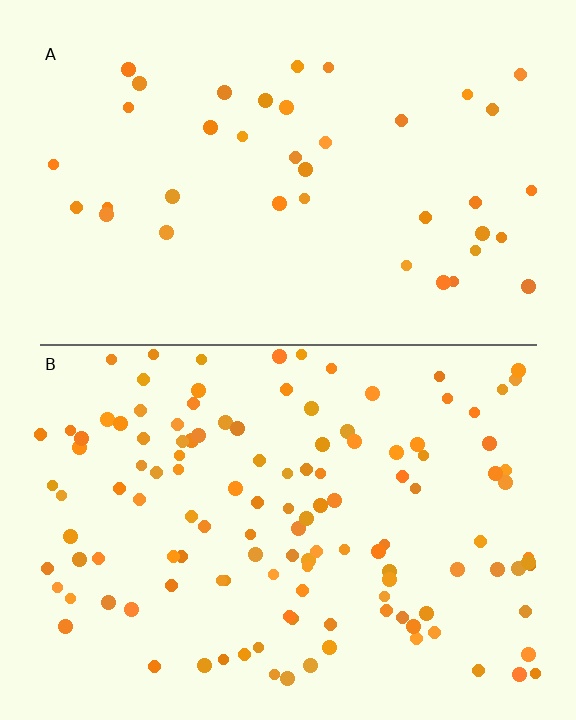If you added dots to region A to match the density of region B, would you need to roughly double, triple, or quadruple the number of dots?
Approximately triple.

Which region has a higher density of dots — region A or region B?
B (the bottom).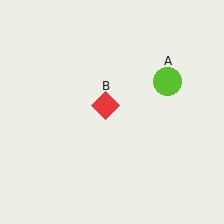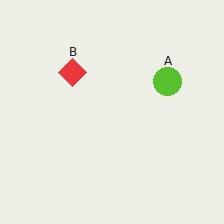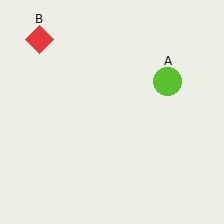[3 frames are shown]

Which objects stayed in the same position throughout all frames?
Lime circle (object A) remained stationary.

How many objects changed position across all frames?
1 object changed position: red diamond (object B).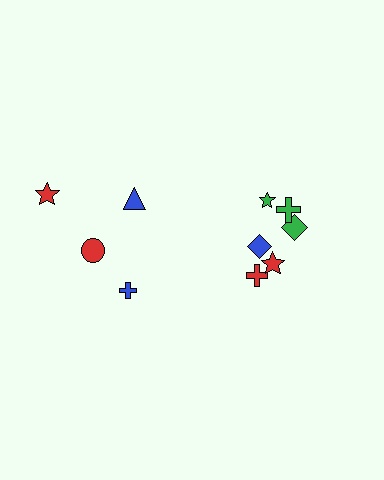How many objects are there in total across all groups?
There are 10 objects.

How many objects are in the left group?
There are 4 objects.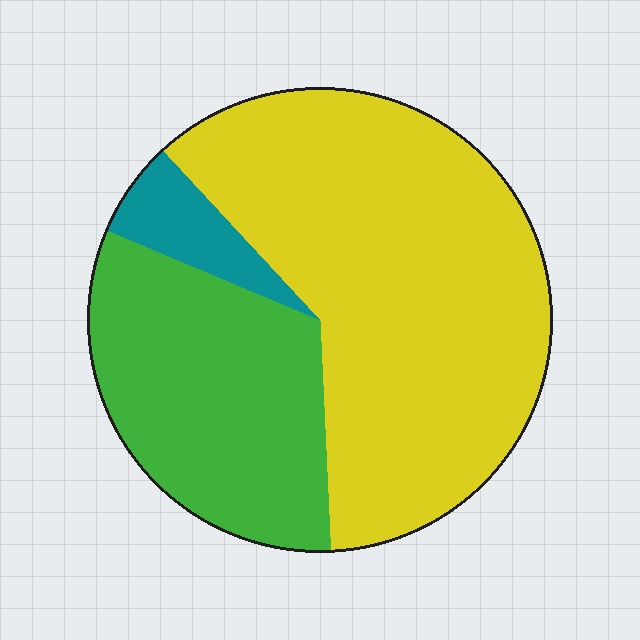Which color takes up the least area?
Teal, at roughly 5%.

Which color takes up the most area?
Yellow, at roughly 60%.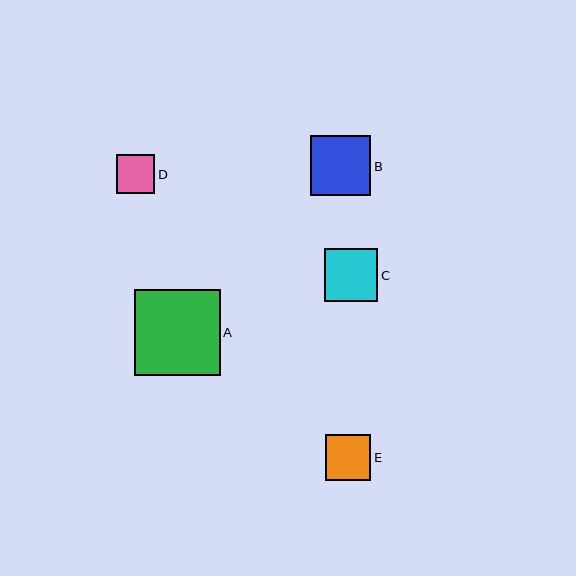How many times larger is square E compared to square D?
Square E is approximately 1.2 times the size of square D.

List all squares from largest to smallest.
From largest to smallest: A, B, C, E, D.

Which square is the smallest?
Square D is the smallest with a size of approximately 39 pixels.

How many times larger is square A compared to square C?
Square A is approximately 1.6 times the size of square C.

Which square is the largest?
Square A is the largest with a size of approximately 86 pixels.